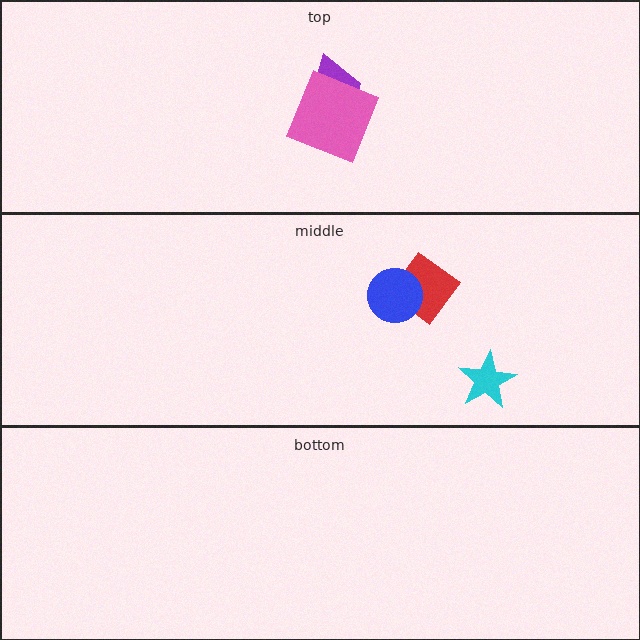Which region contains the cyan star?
The middle region.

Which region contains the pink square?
The top region.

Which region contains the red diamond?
The middle region.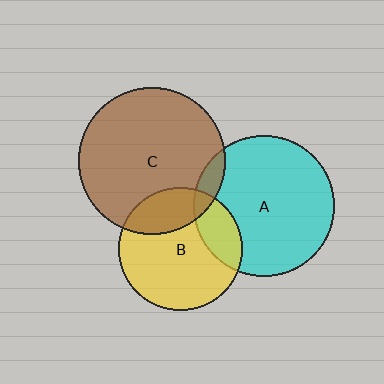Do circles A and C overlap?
Yes.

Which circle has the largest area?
Circle C (brown).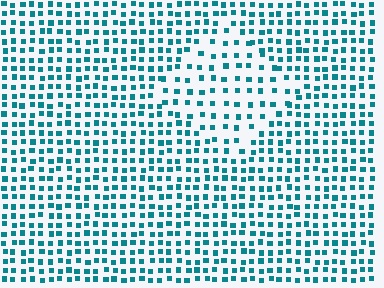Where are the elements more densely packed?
The elements are more densely packed outside the diamond boundary.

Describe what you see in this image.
The image contains small teal elements arranged at two different densities. A diamond-shaped region is visible where the elements are less densely packed than the surrounding area.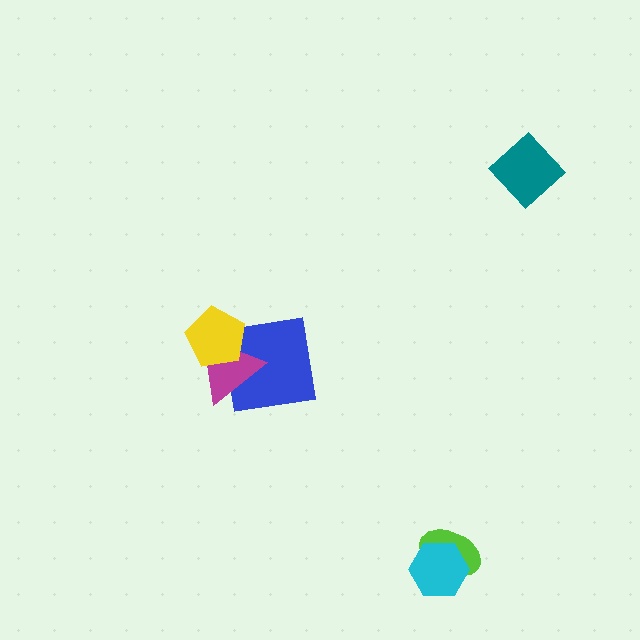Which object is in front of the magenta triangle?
The yellow pentagon is in front of the magenta triangle.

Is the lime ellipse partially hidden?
Yes, it is partially covered by another shape.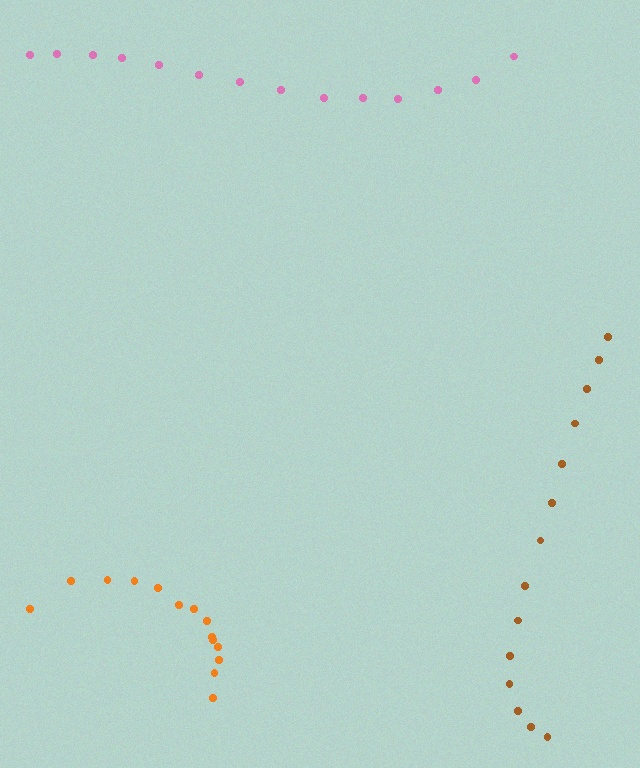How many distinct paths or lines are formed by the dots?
There are 3 distinct paths.